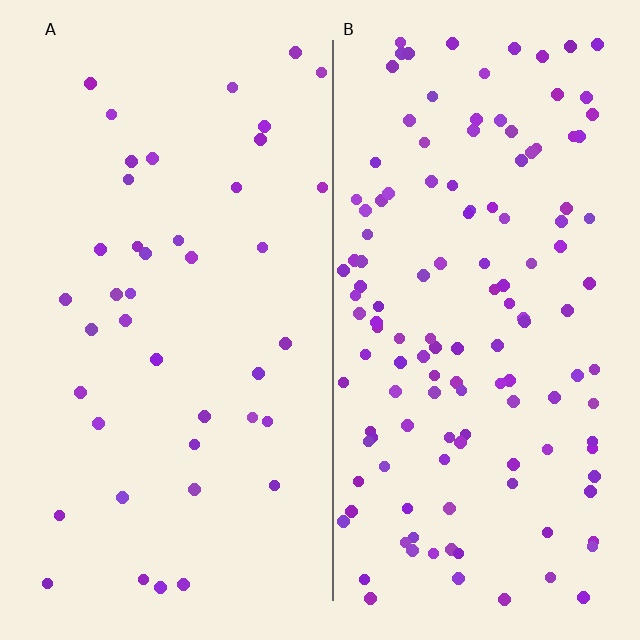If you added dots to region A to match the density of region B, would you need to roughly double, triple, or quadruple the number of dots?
Approximately triple.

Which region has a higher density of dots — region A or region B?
B (the right).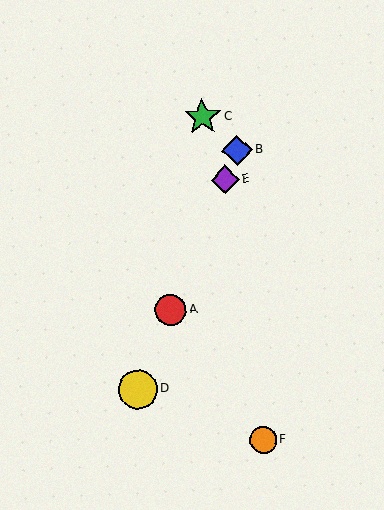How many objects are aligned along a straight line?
4 objects (A, B, D, E) are aligned along a straight line.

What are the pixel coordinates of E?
Object E is at (225, 180).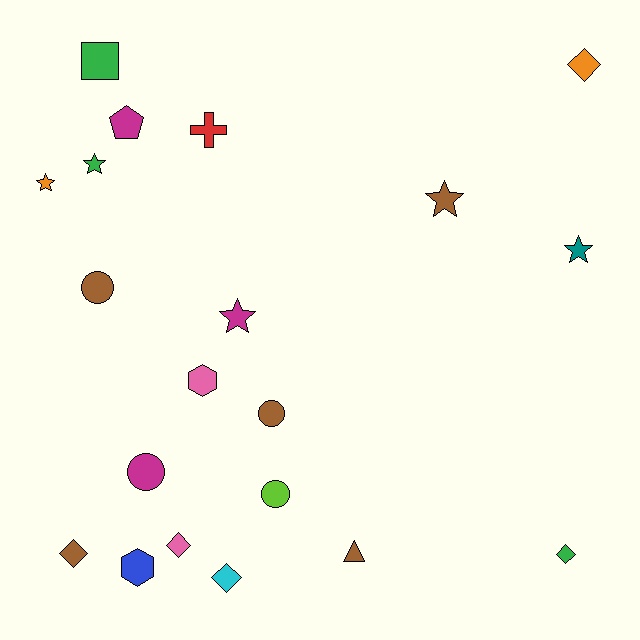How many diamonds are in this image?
There are 5 diamonds.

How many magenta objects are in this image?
There are 3 magenta objects.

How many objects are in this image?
There are 20 objects.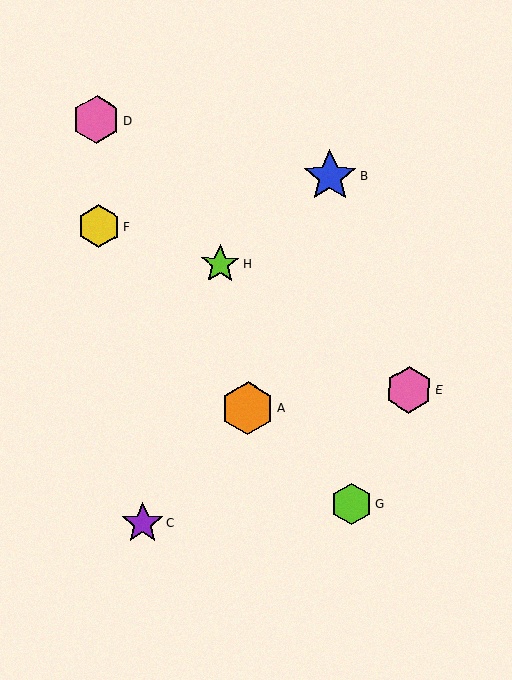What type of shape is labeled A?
Shape A is an orange hexagon.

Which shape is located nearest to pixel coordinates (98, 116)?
The pink hexagon (labeled D) at (96, 120) is nearest to that location.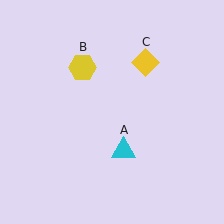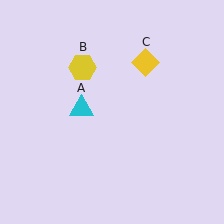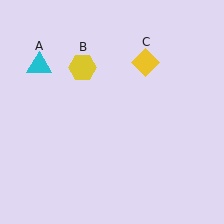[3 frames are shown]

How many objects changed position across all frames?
1 object changed position: cyan triangle (object A).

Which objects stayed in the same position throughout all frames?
Yellow hexagon (object B) and yellow diamond (object C) remained stationary.